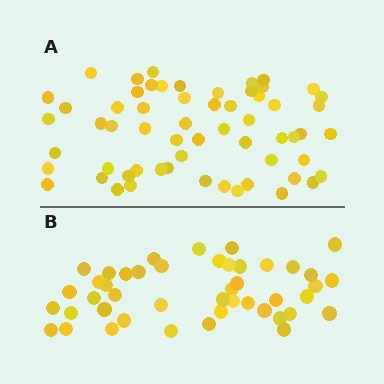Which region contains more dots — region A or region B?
Region A (the top region) has more dots.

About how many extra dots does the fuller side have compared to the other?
Region A has approximately 15 more dots than region B.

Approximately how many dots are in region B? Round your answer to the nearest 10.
About 40 dots. (The exact count is 45, which rounds to 40.)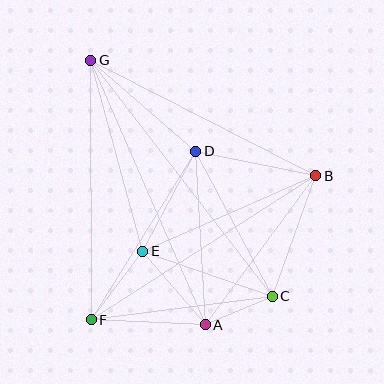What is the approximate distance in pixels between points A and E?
The distance between A and E is approximately 97 pixels.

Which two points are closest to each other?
Points A and C are closest to each other.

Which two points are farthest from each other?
Points C and G are farthest from each other.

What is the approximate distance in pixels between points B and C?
The distance between B and C is approximately 128 pixels.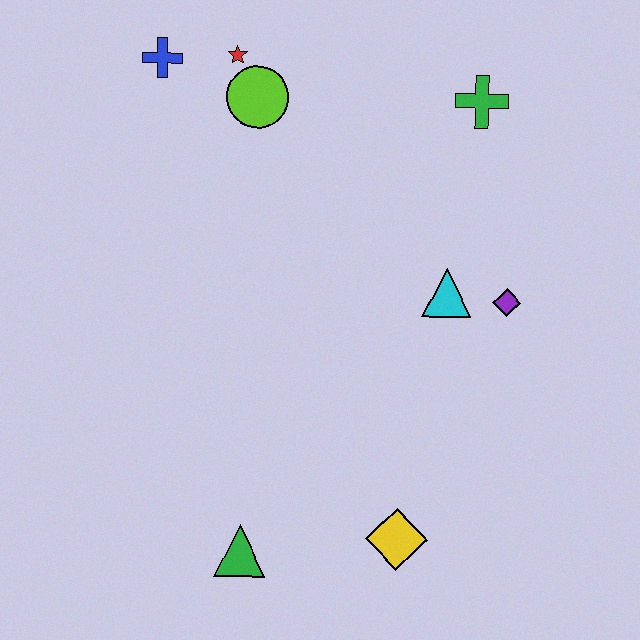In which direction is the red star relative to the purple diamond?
The red star is to the left of the purple diamond.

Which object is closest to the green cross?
The cyan triangle is closest to the green cross.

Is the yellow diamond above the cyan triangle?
No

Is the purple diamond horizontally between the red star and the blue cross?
No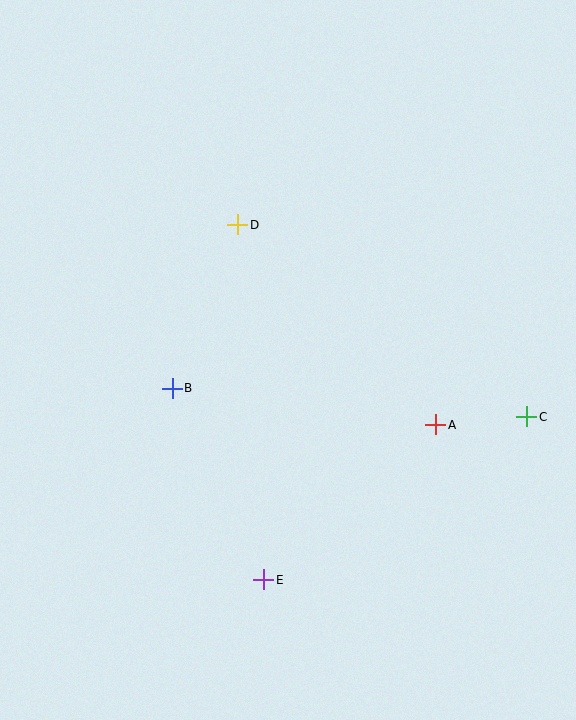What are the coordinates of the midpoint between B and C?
The midpoint between B and C is at (350, 402).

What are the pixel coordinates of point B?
Point B is at (172, 388).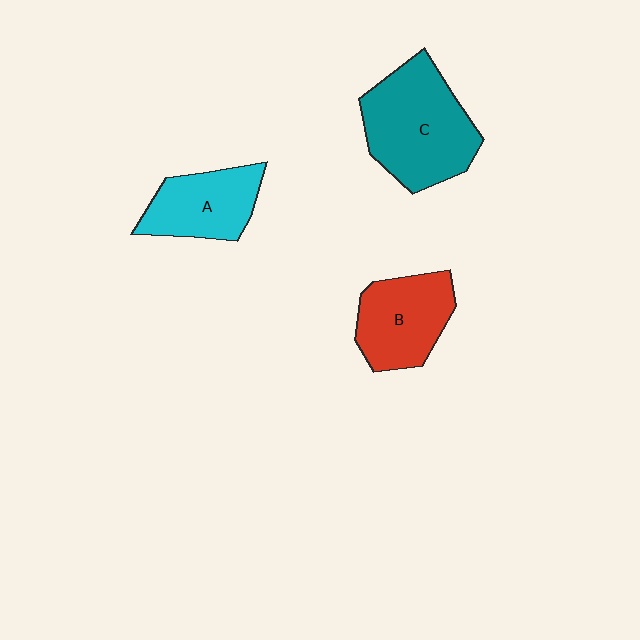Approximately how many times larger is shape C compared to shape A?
Approximately 1.6 times.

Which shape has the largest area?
Shape C (teal).